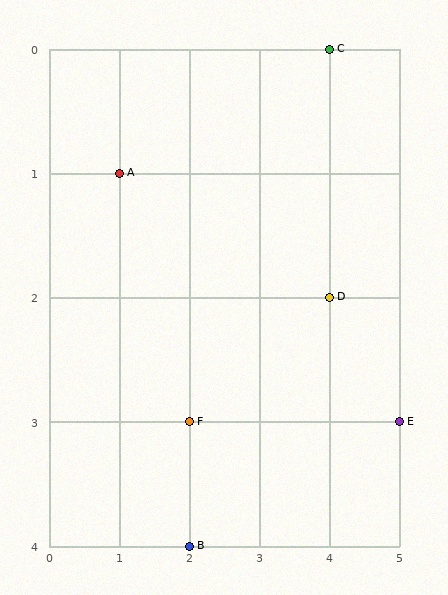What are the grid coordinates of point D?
Point D is at grid coordinates (4, 2).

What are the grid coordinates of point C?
Point C is at grid coordinates (4, 0).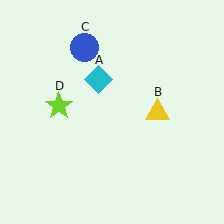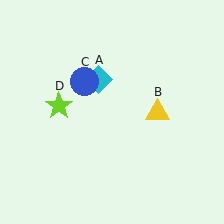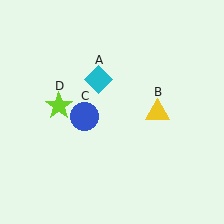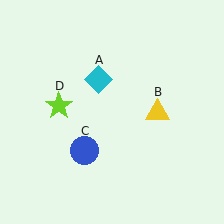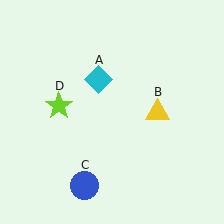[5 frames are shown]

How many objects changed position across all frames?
1 object changed position: blue circle (object C).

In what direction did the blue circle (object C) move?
The blue circle (object C) moved down.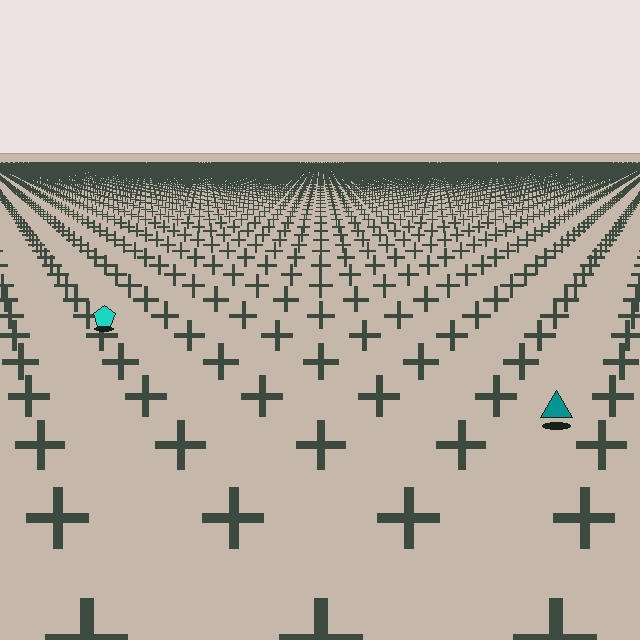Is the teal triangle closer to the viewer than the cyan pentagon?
Yes. The teal triangle is closer — you can tell from the texture gradient: the ground texture is coarser near it.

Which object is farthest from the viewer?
The cyan pentagon is farthest from the viewer. It appears smaller and the ground texture around it is denser.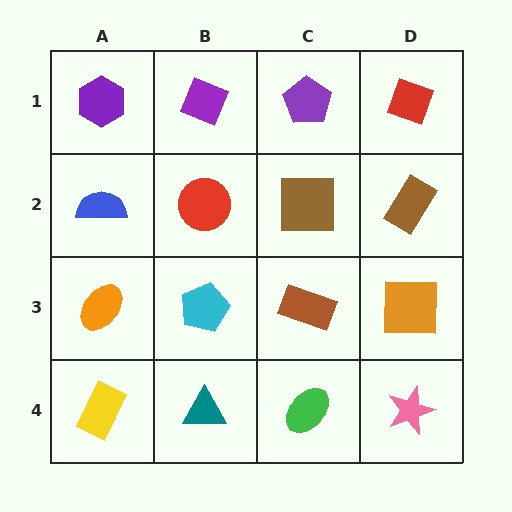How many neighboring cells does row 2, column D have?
3.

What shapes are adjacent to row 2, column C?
A purple pentagon (row 1, column C), a brown rectangle (row 3, column C), a red circle (row 2, column B), a brown rectangle (row 2, column D).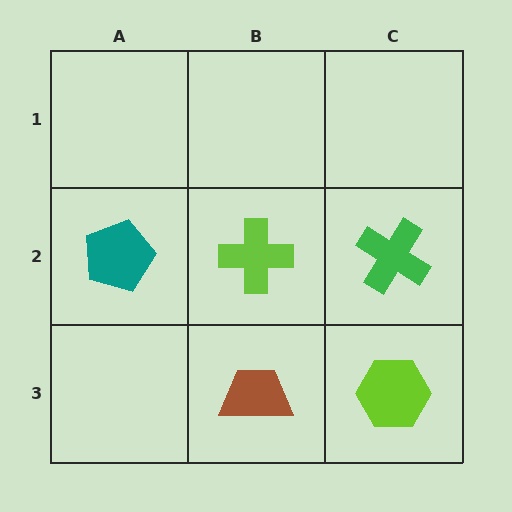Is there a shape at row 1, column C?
No, that cell is empty.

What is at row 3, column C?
A lime hexagon.